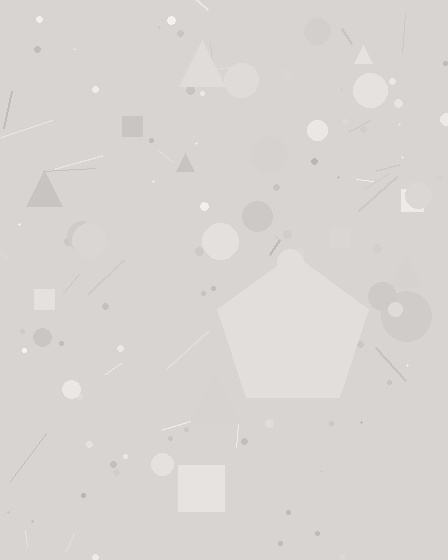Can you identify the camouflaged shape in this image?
The camouflaged shape is a pentagon.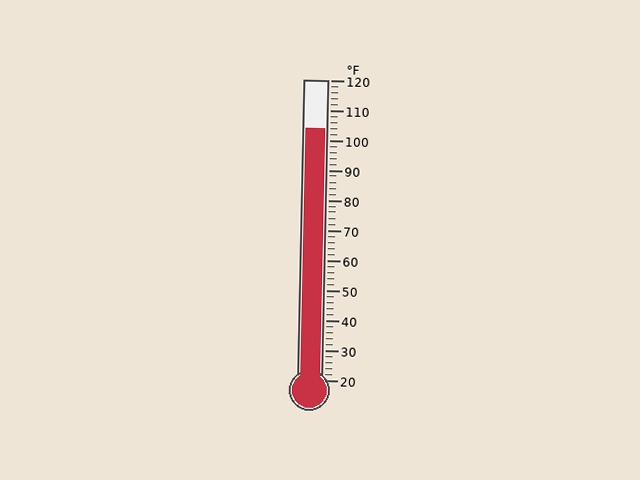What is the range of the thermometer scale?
The thermometer scale ranges from 20°F to 120°F.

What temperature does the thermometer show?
The thermometer shows approximately 104°F.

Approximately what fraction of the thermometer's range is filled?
The thermometer is filled to approximately 85% of its range.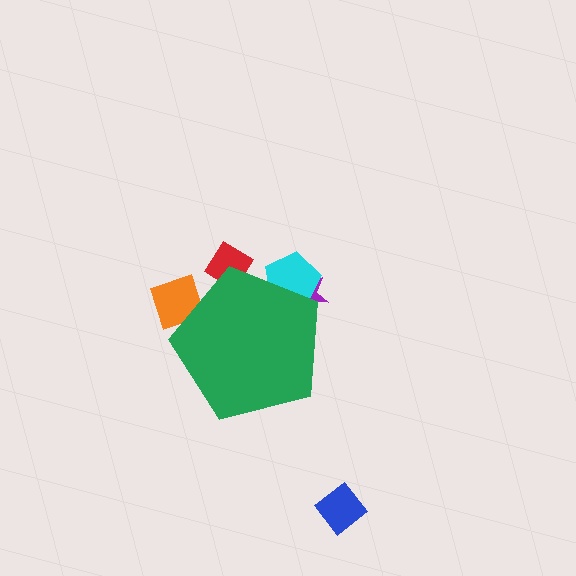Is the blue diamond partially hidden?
No, the blue diamond is fully visible.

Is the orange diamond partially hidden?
Yes, the orange diamond is partially hidden behind the green pentagon.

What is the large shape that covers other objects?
A green pentagon.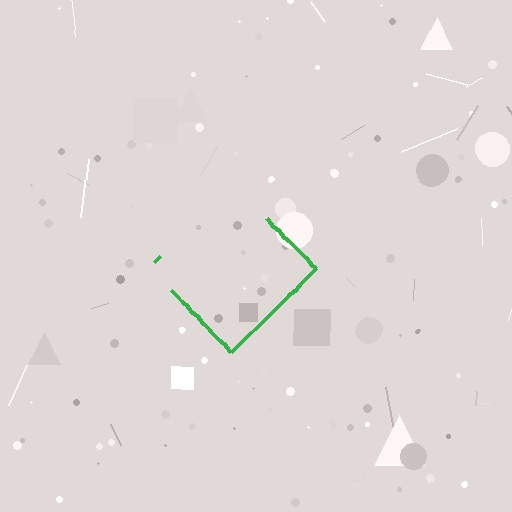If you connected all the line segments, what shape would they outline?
They would outline a diamond.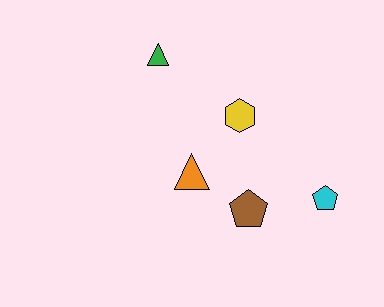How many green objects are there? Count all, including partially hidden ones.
There is 1 green object.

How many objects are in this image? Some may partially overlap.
There are 5 objects.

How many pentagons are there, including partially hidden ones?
There are 2 pentagons.